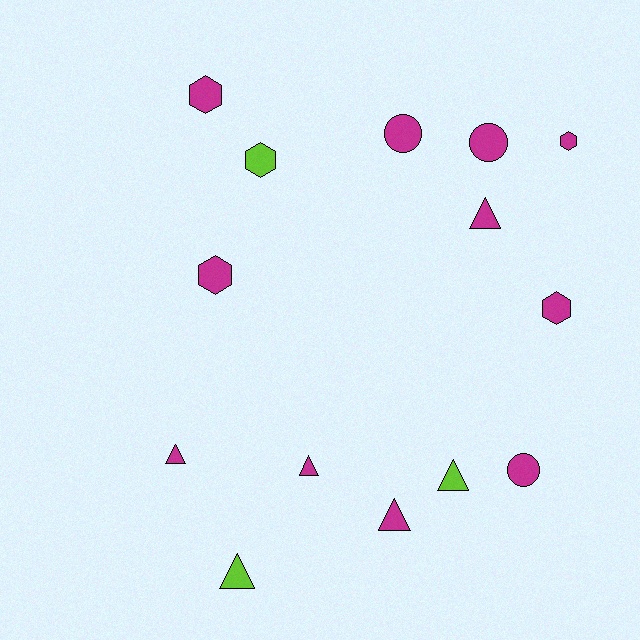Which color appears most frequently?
Magenta, with 11 objects.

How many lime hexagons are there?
There is 1 lime hexagon.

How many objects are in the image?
There are 14 objects.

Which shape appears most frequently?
Triangle, with 6 objects.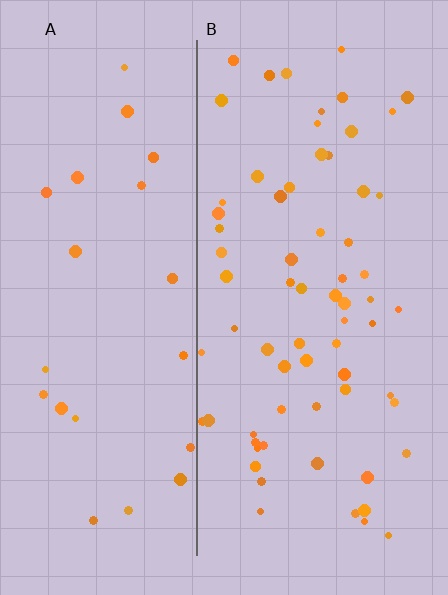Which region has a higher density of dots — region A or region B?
B (the right).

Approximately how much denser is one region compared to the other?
Approximately 2.8× — region B over region A.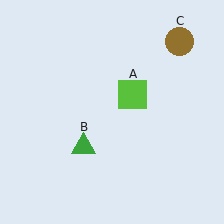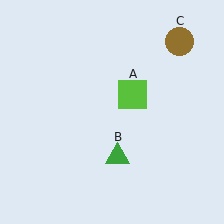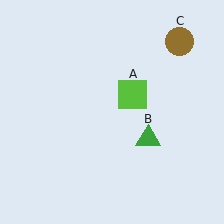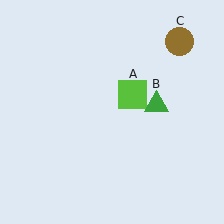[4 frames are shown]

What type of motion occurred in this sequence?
The green triangle (object B) rotated counterclockwise around the center of the scene.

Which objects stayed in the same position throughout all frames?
Lime square (object A) and brown circle (object C) remained stationary.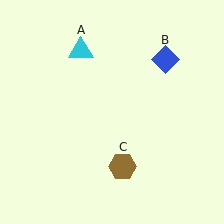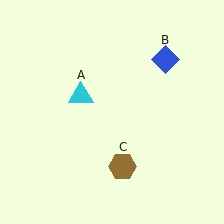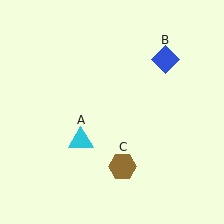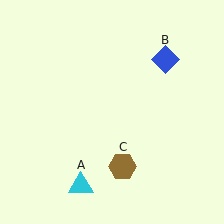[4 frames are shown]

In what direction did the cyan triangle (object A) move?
The cyan triangle (object A) moved down.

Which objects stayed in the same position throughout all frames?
Blue diamond (object B) and brown hexagon (object C) remained stationary.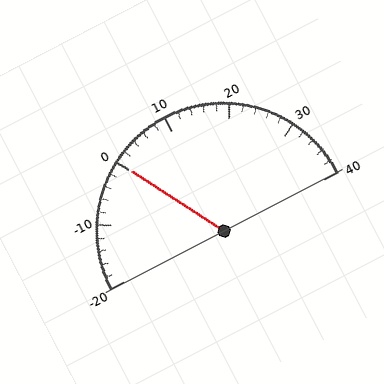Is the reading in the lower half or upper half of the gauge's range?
The reading is in the lower half of the range (-20 to 40).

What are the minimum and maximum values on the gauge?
The gauge ranges from -20 to 40.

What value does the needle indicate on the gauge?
The needle indicates approximately 0.